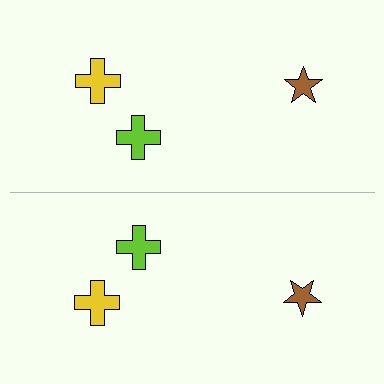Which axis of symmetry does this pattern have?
The pattern has a horizontal axis of symmetry running through the center of the image.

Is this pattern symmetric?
Yes, this pattern has bilateral (reflection) symmetry.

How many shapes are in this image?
There are 6 shapes in this image.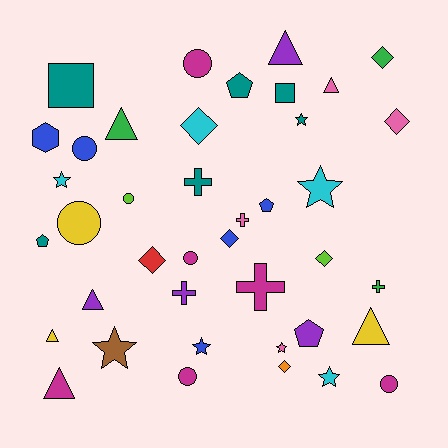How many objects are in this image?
There are 40 objects.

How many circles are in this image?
There are 7 circles.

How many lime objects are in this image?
There are 2 lime objects.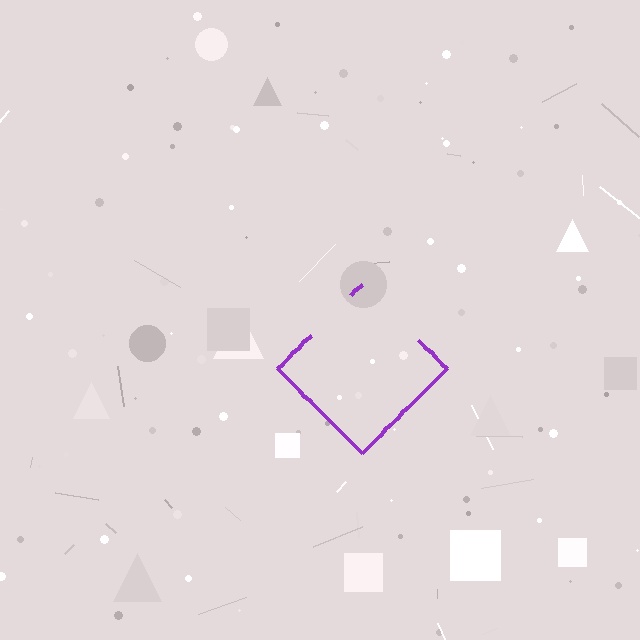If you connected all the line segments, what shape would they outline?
They would outline a diamond.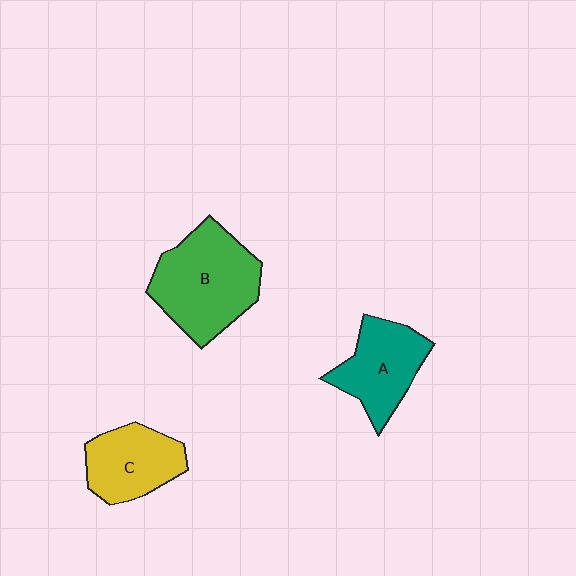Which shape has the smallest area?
Shape C (yellow).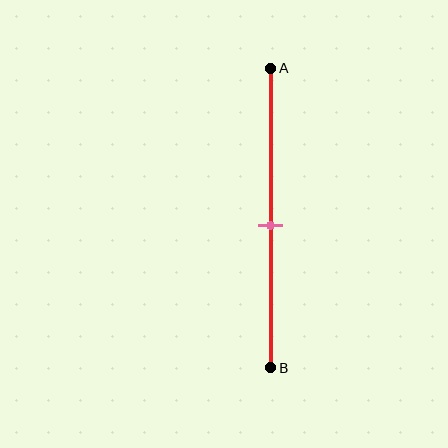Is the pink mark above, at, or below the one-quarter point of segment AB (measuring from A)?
The pink mark is below the one-quarter point of segment AB.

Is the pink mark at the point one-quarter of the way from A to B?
No, the mark is at about 55% from A, not at the 25% one-quarter point.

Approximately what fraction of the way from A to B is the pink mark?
The pink mark is approximately 55% of the way from A to B.